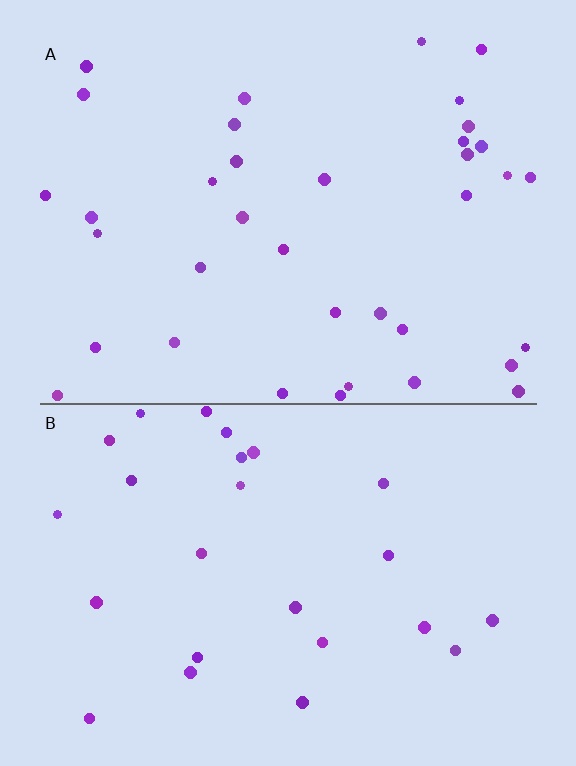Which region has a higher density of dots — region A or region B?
A (the top).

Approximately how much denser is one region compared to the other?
Approximately 1.4× — region A over region B.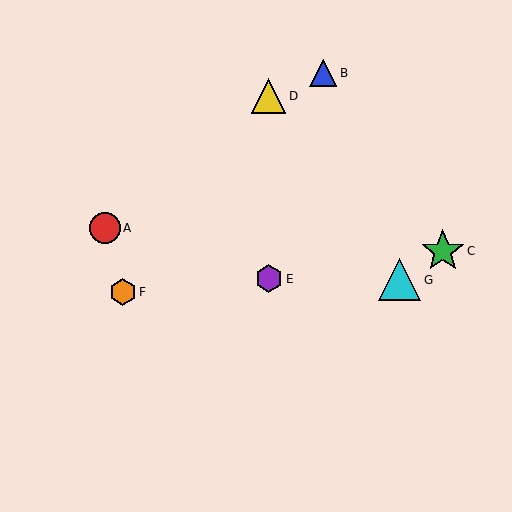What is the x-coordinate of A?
Object A is at x≈105.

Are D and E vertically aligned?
Yes, both are at x≈269.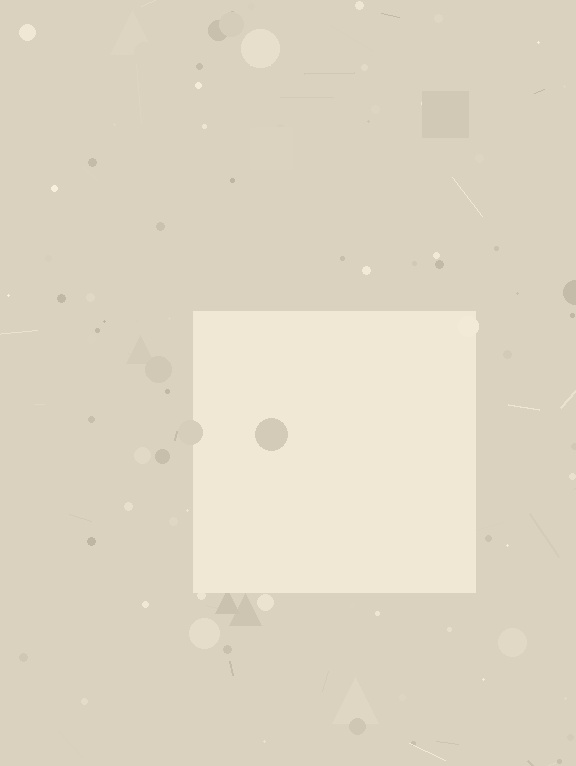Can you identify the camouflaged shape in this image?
The camouflaged shape is a square.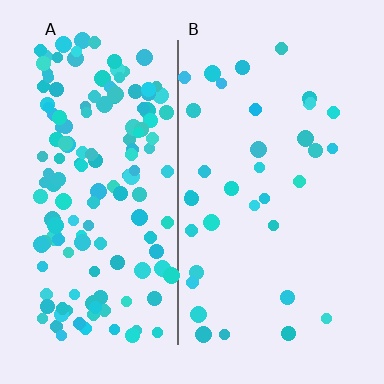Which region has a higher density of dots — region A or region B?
A (the left).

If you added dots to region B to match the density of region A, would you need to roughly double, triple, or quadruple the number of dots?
Approximately quadruple.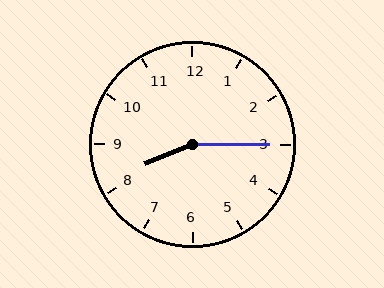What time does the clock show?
8:15.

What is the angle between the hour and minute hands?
Approximately 158 degrees.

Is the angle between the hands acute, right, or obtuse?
It is obtuse.